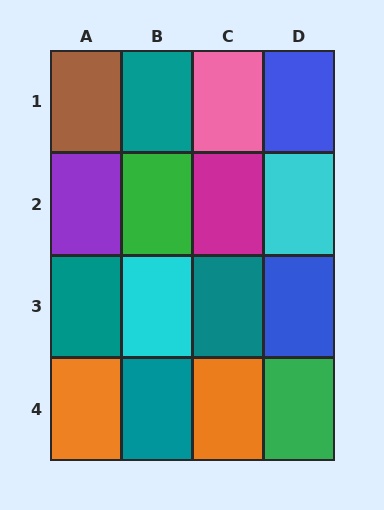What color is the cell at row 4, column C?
Orange.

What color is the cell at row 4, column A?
Orange.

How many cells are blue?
2 cells are blue.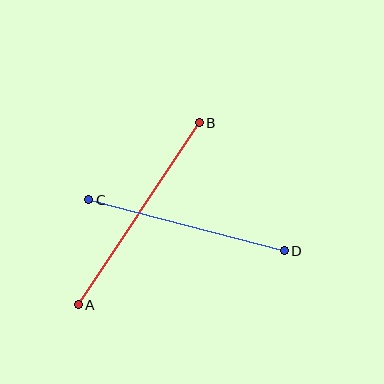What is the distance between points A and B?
The distance is approximately 219 pixels.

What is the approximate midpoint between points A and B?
The midpoint is at approximately (139, 214) pixels.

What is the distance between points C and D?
The distance is approximately 202 pixels.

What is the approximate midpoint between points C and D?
The midpoint is at approximately (186, 225) pixels.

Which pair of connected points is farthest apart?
Points A and B are farthest apart.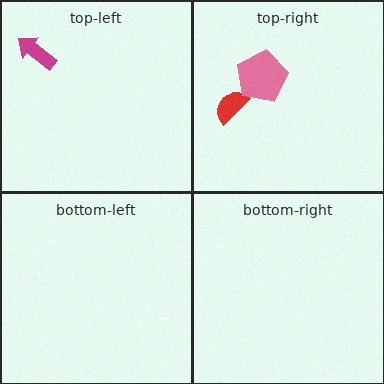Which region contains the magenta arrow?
The top-left region.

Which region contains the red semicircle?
The top-right region.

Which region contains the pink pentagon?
The top-right region.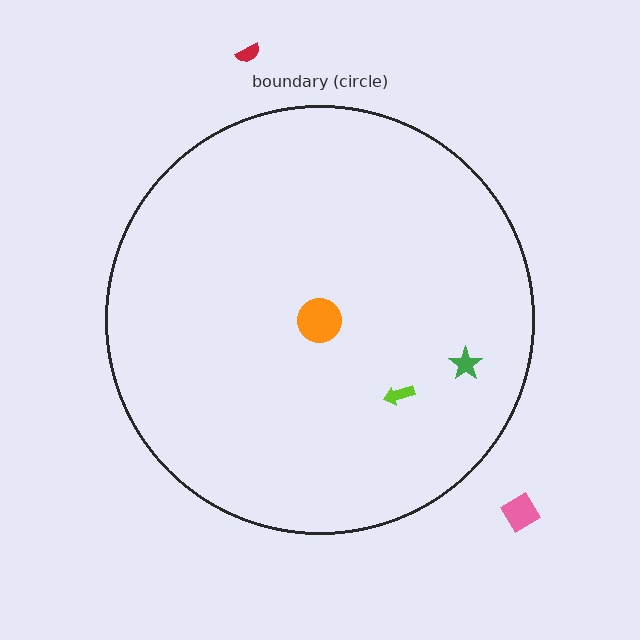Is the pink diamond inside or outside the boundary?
Outside.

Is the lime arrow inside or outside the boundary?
Inside.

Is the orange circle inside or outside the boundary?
Inside.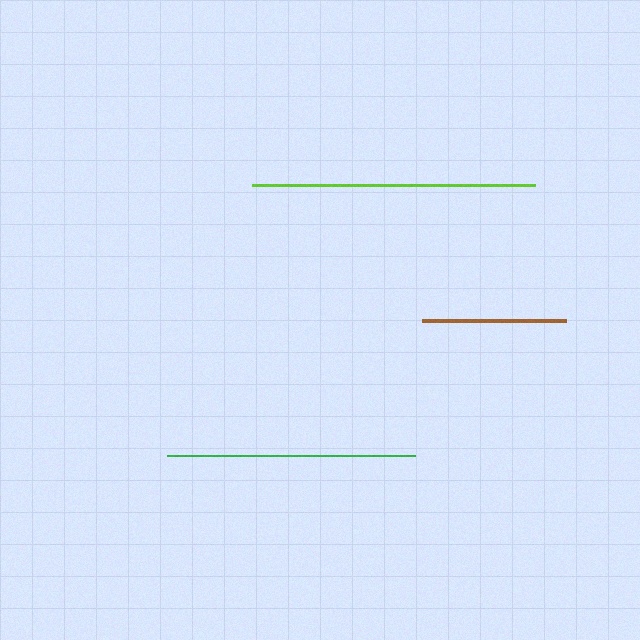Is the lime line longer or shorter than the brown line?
The lime line is longer than the brown line.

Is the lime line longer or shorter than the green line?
The lime line is longer than the green line.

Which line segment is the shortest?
The brown line is the shortest at approximately 145 pixels.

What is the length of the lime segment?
The lime segment is approximately 283 pixels long.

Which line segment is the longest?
The lime line is the longest at approximately 283 pixels.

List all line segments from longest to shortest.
From longest to shortest: lime, green, brown.